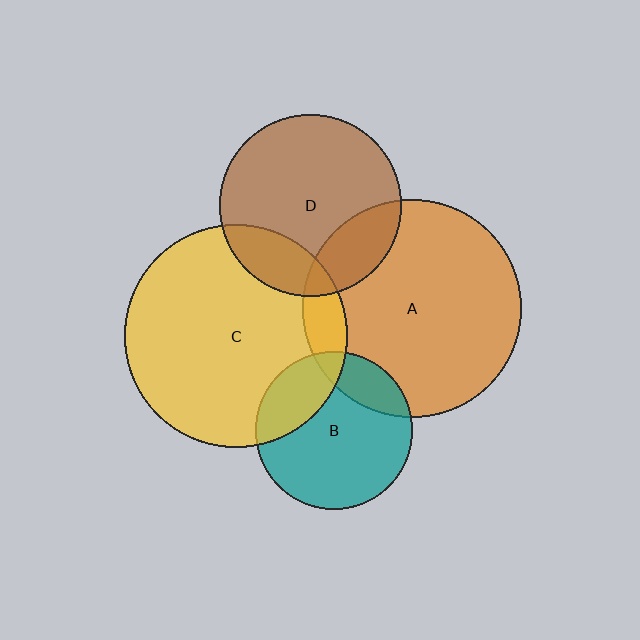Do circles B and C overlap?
Yes.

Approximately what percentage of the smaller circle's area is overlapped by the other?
Approximately 25%.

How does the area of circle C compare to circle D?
Approximately 1.5 times.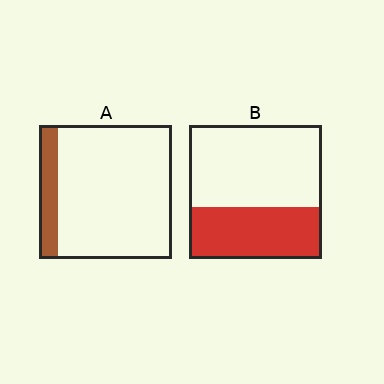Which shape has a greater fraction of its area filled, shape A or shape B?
Shape B.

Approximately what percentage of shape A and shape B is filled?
A is approximately 15% and B is approximately 40%.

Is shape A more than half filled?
No.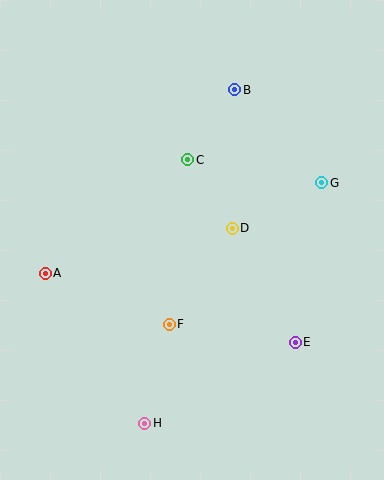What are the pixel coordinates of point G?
Point G is at (322, 183).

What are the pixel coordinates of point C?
Point C is at (188, 160).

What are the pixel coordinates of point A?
Point A is at (45, 273).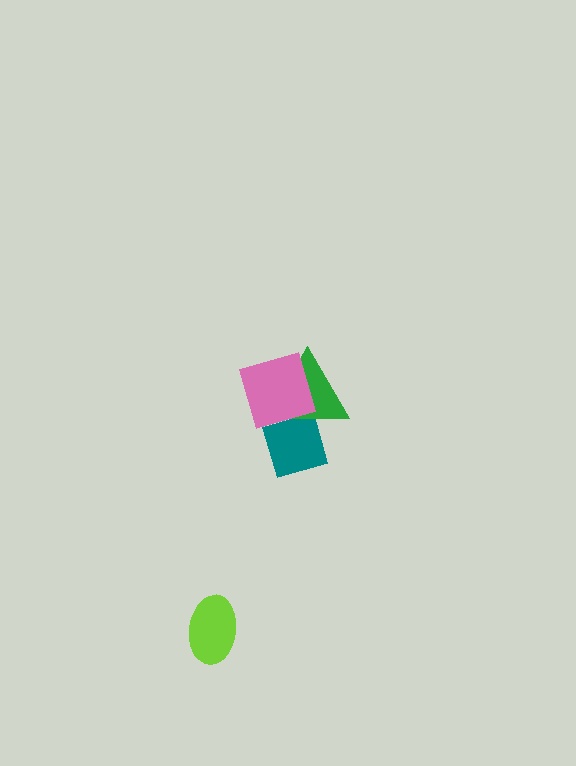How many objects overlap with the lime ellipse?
0 objects overlap with the lime ellipse.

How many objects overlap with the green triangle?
2 objects overlap with the green triangle.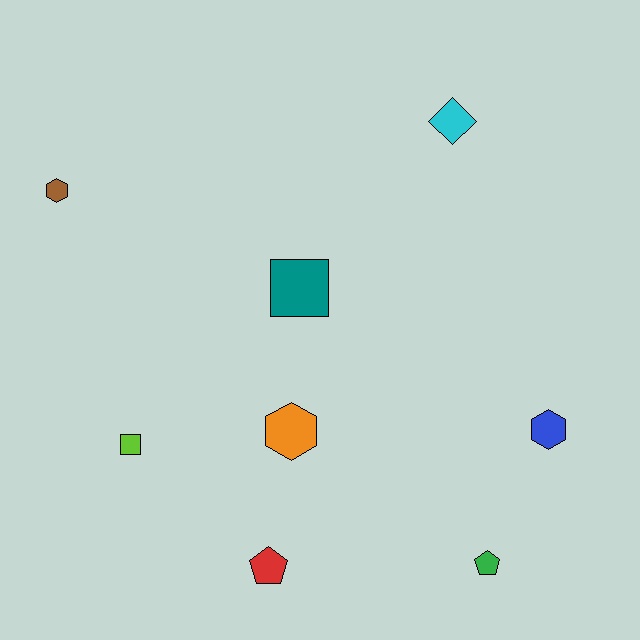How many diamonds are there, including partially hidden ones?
There is 1 diamond.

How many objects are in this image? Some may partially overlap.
There are 8 objects.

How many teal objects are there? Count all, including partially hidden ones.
There is 1 teal object.